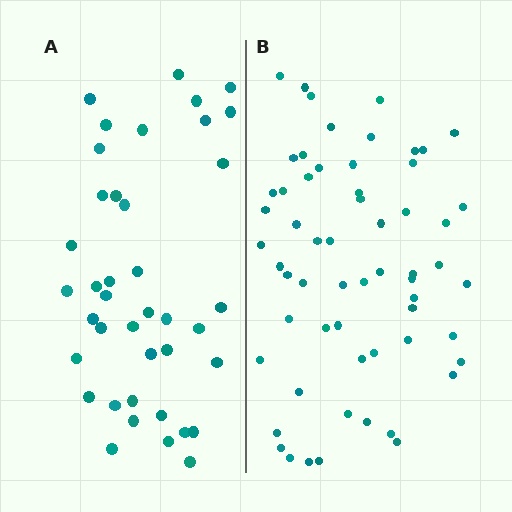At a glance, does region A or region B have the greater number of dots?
Region B (the right region) has more dots.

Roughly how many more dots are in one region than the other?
Region B has approximately 20 more dots than region A.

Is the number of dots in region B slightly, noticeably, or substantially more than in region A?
Region B has substantially more. The ratio is roughly 1.5 to 1.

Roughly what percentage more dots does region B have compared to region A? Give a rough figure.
About 50% more.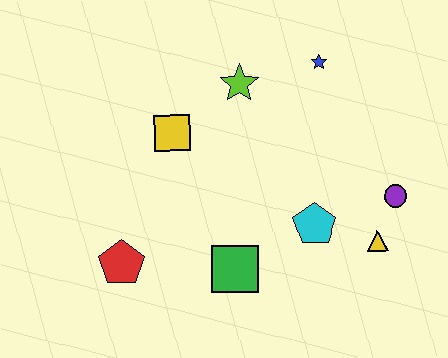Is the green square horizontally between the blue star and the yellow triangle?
No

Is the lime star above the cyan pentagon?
Yes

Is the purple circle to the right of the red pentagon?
Yes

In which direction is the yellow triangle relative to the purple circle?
The yellow triangle is below the purple circle.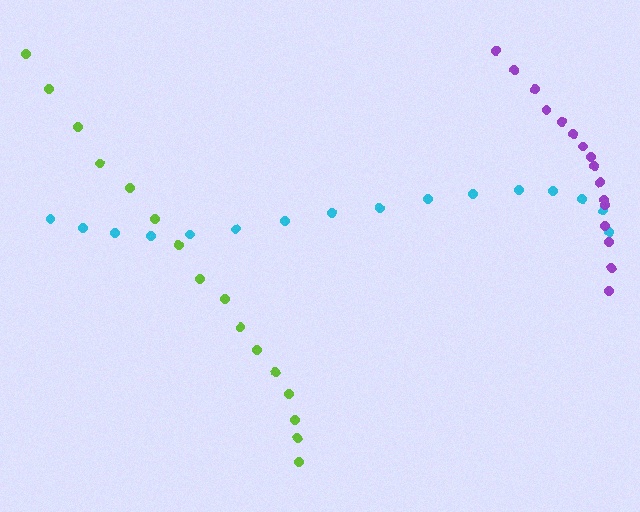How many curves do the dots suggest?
There are 3 distinct paths.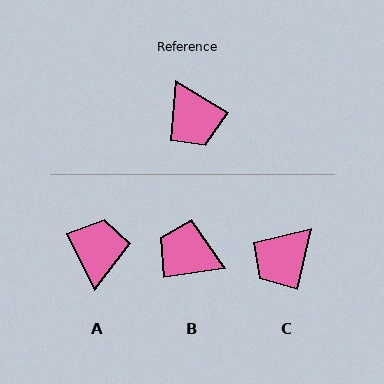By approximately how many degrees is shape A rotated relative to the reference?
Approximately 147 degrees counter-clockwise.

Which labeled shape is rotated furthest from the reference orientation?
A, about 147 degrees away.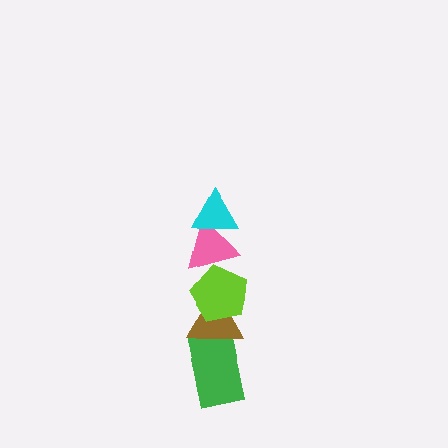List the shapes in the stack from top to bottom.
From top to bottom: the cyan triangle, the pink triangle, the lime pentagon, the brown triangle, the green rectangle.